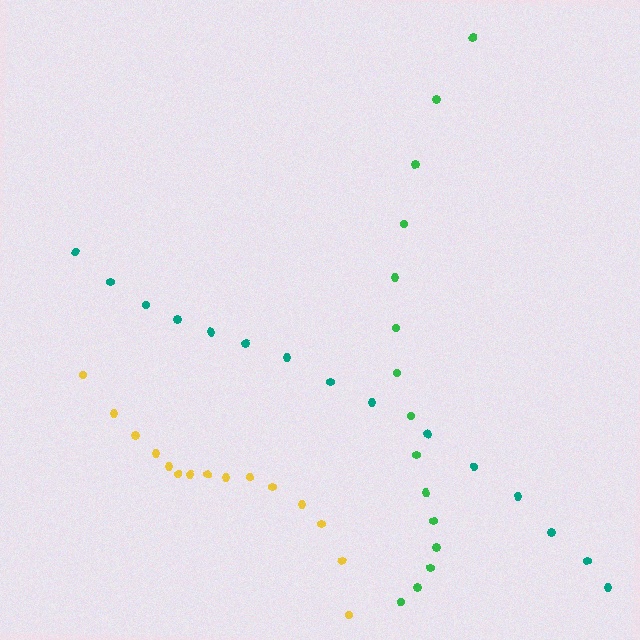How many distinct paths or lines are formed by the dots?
There are 3 distinct paths.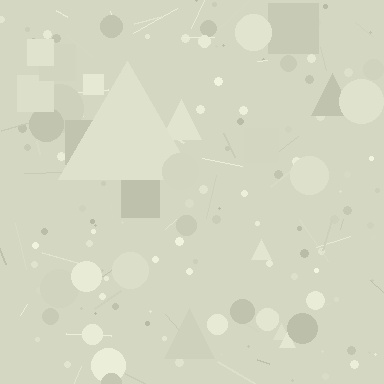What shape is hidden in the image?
A triangle is hidden in the image.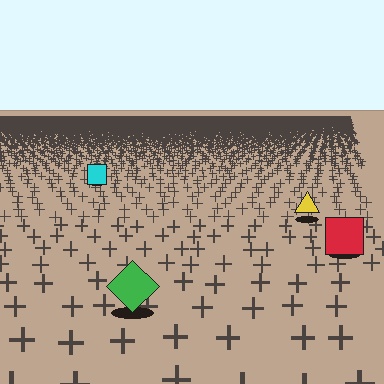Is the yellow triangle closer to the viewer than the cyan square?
Yes. The yellow triangle is closer — you can tell from the texture gradient: the ground texture is coarser near it.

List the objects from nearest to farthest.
From nearest to farthest: the green diamond, the red square, the yellow triangle, the cyan square.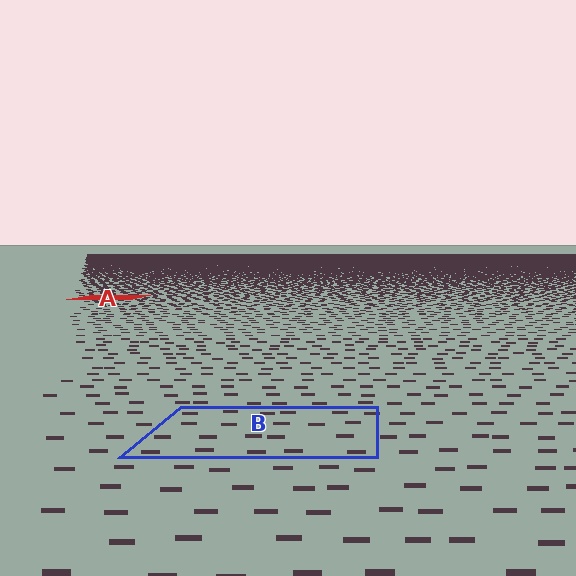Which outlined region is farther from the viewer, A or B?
Region A is farther from the viewer — the texture elements inside it appear smaller and more densely packed.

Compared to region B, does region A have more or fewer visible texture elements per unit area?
Region A has more texture elements per unit area — they are packed more densely because it is farther away.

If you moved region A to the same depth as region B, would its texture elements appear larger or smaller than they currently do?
They would appear larger. At a closer depth, the same texture elements are projected at a bigger on-screen size.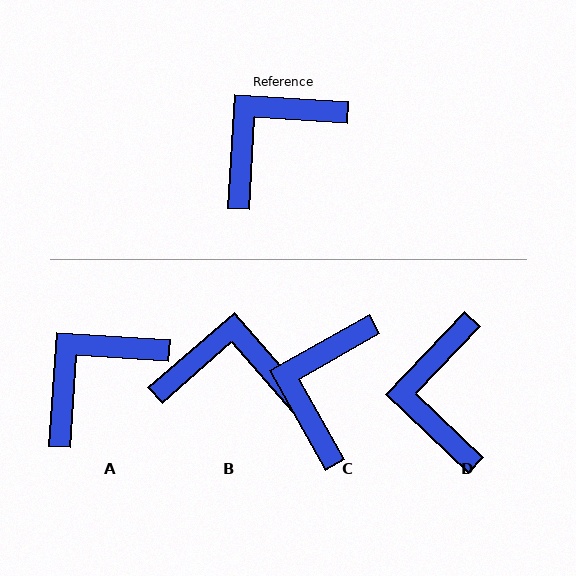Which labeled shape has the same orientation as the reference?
A.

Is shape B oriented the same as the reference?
No, it is off by about 45 degrees.